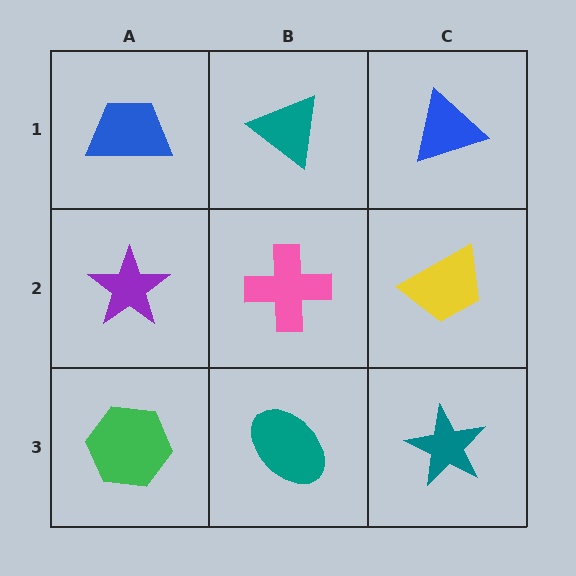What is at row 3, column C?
A teal star.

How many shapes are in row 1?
3 shapes.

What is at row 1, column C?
A blue triangle.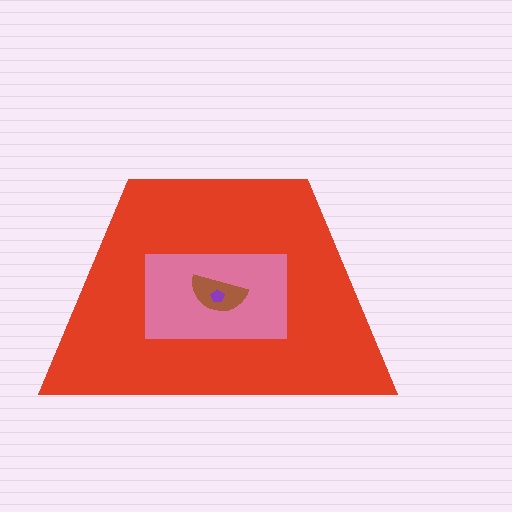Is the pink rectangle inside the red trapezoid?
Yes.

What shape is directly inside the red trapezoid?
The pink rectangle.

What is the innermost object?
The purple pentagon.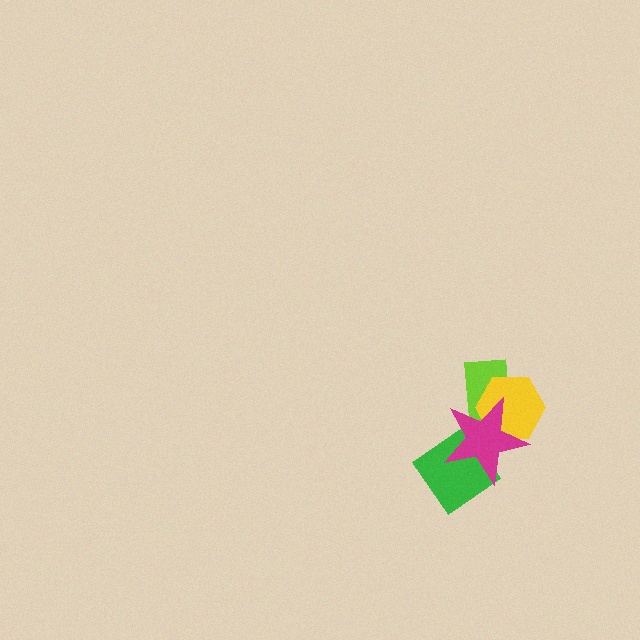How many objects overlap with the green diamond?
1 object overlaps with the green diamond.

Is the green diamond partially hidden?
Yes, it is partially covered by another shape.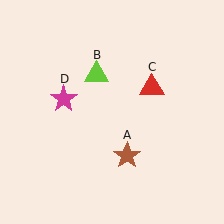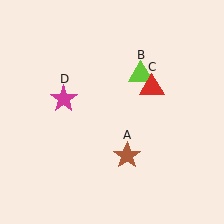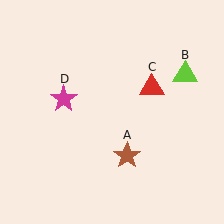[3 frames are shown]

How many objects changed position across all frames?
1 object changed position: lime triangle (object B).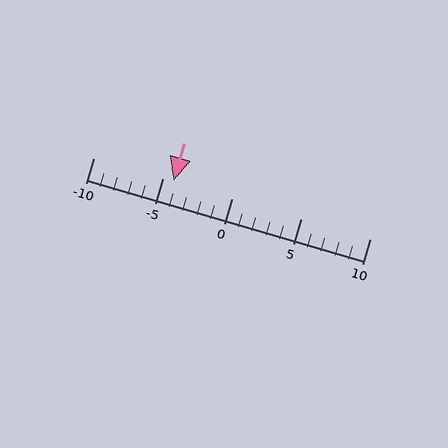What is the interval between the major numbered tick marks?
The major tick marks are spaced 5 units apart.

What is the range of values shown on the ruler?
The ruler shows values from -10 to 10.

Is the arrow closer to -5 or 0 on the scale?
The arrow is closer to -5.